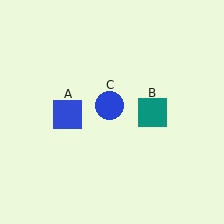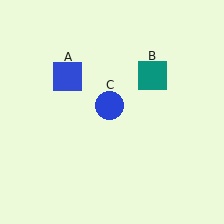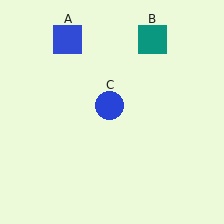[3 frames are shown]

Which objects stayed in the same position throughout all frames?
Blue circle (object C) remained stationary.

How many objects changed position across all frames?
2 objects changed position: blue square (object A), teal square (object B).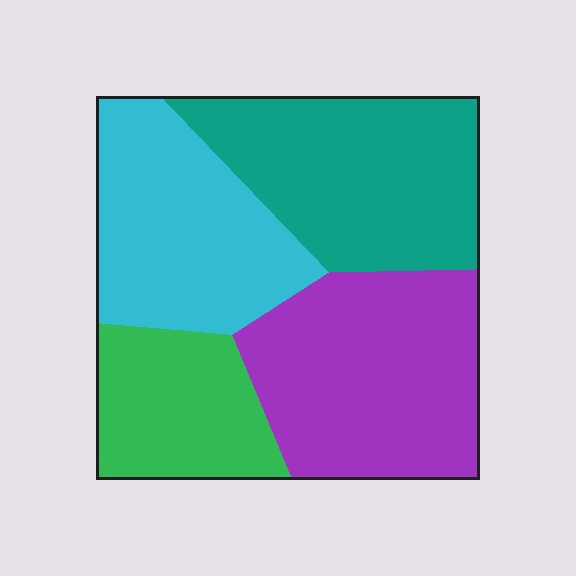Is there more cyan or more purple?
Purple.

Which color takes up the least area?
Green, at roughly 15%.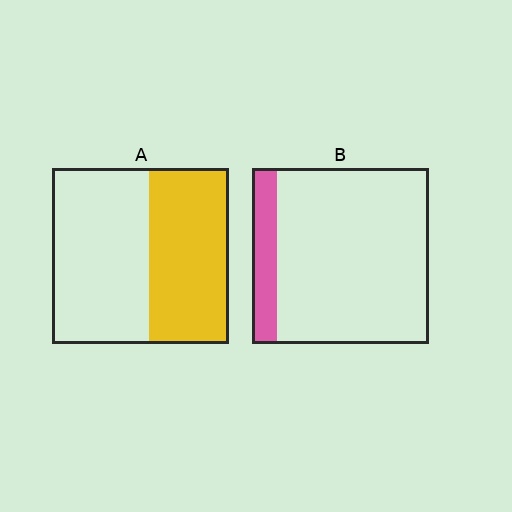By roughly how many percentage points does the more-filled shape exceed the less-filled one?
By roughly 30 percentage points (A over B).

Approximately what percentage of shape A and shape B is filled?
A is approximately 45% and B is approximately 15%.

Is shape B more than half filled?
No.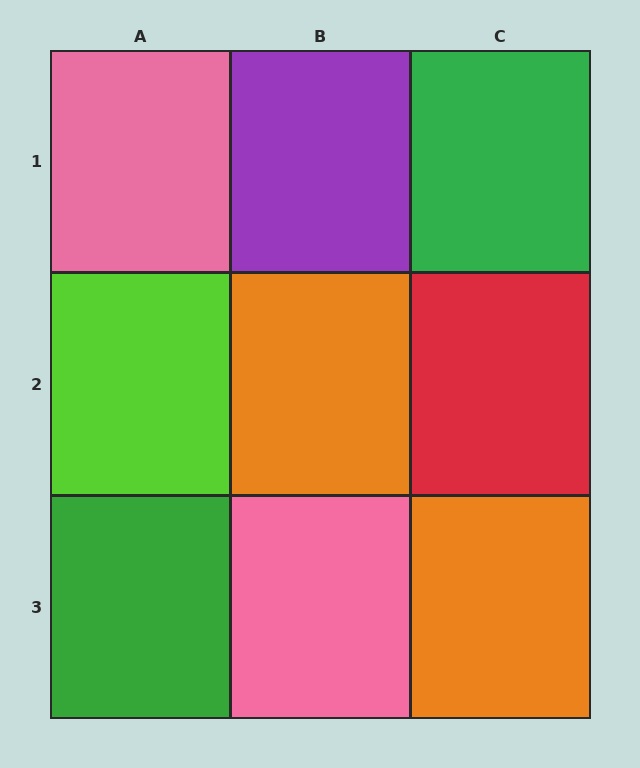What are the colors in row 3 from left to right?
Green, pink, orange.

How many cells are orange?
2 cells are orange.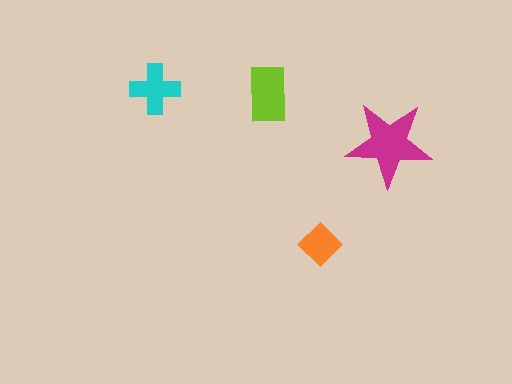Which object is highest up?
The cyan cross is topmost.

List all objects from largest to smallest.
The magenta star, the lime rectangle, the cyan cross, the orange diamond.